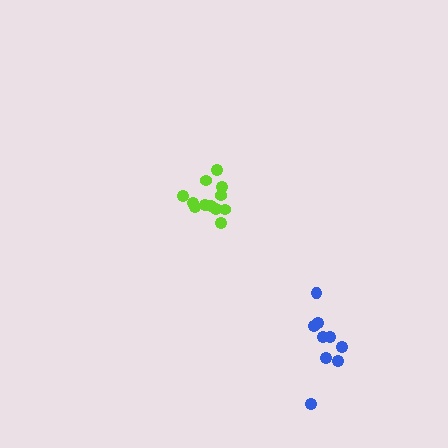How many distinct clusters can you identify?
There are 2 distinct clusters.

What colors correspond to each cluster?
The clusters are colored: blue, lime.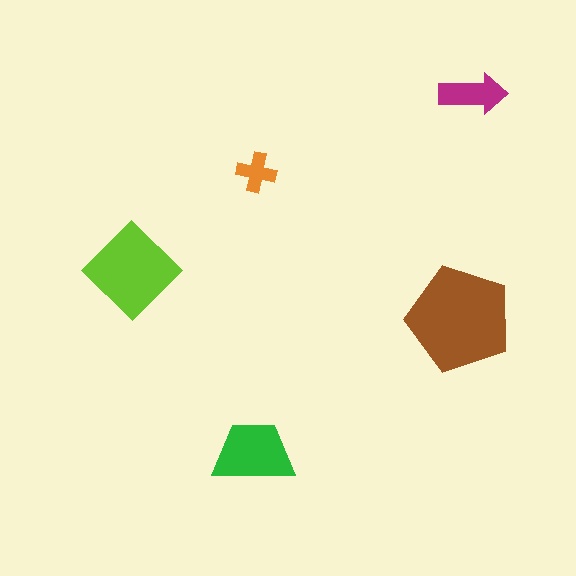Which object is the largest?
The brown pentagon.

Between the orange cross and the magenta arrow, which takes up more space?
The magenta arrow.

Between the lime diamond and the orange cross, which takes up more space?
The lime diamond.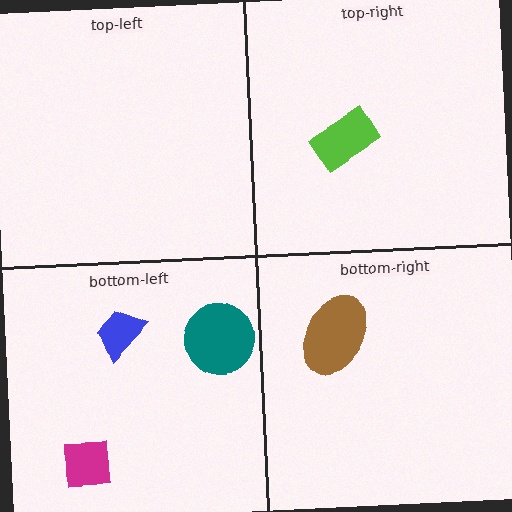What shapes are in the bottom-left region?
The magenta square, the blue trapezoid, the teal circle.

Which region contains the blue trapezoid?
The bottom-left region.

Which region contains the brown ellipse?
The bottom-right region.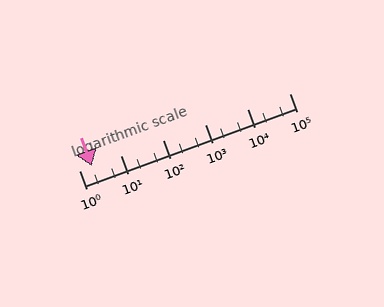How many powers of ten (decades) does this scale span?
The scale spans 5 decades, from 1 to 100000.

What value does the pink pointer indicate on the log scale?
The pointer indicates approximately 2.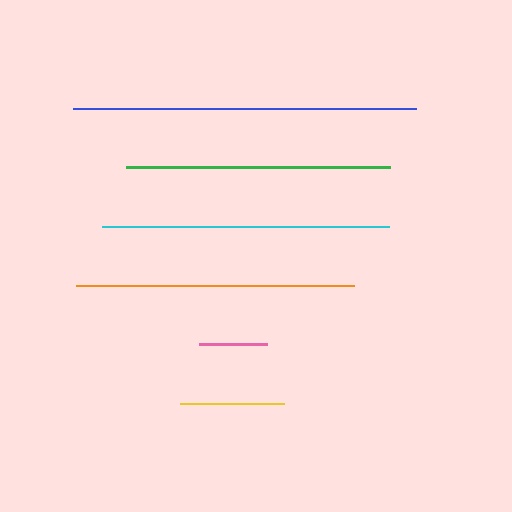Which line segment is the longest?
The blue line is the longest at approximately 343 pixels.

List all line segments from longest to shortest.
From longest to shortest: blue, cyan, orange, green, yellow, pink.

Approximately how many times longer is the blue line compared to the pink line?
The blue line is approximately 5.0 times the length of the pink line.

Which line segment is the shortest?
The pink line is the shortest at approximately 68 pixels.